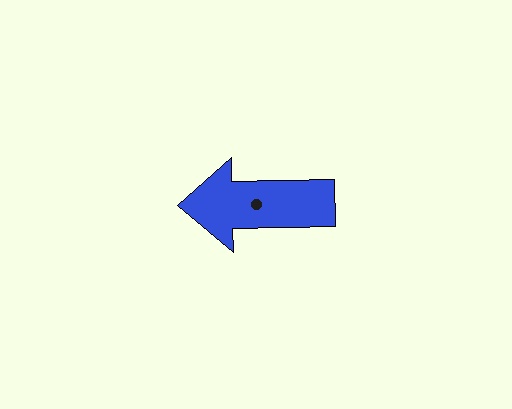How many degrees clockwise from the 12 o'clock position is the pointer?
Approximately 269 degrees.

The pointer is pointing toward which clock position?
Roughly 9 o'clock.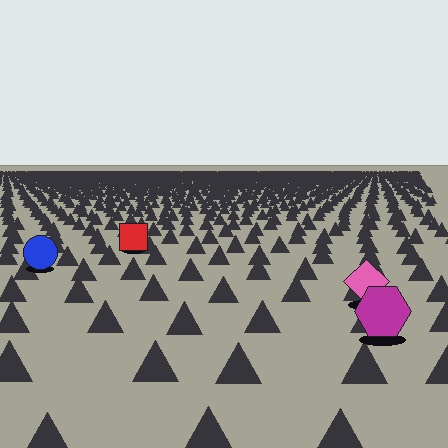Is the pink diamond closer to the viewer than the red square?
Yes. The pink diamond is closer — you can tell from the texture gradient: the ground texture is coarser near it.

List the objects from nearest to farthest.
From nearest to farthest: the magenta hexagon, the pink diamond, the blue circle, the red square.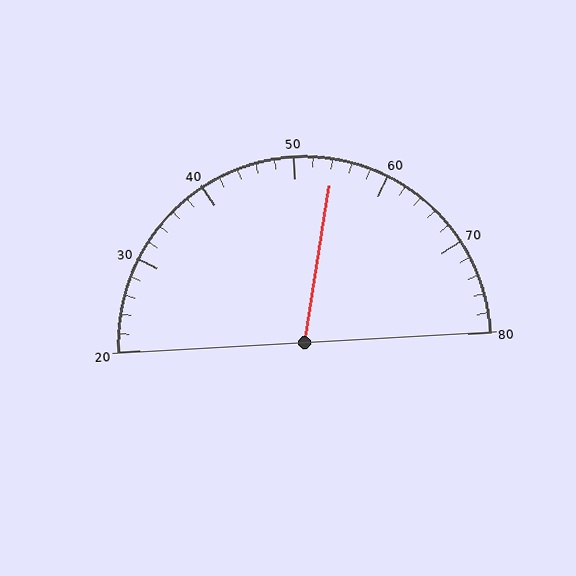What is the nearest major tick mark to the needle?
The nearest major tick mark is 50.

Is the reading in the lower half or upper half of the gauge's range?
The reading is in the upper half of the range (20 to 80).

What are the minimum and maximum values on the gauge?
The gauge ranges from 20 to 80.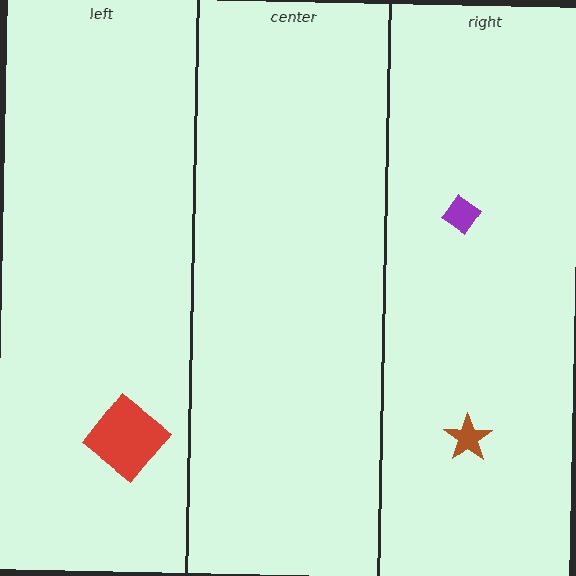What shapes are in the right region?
The purple diamond, the brown star.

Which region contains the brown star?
The right region.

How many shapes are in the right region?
2.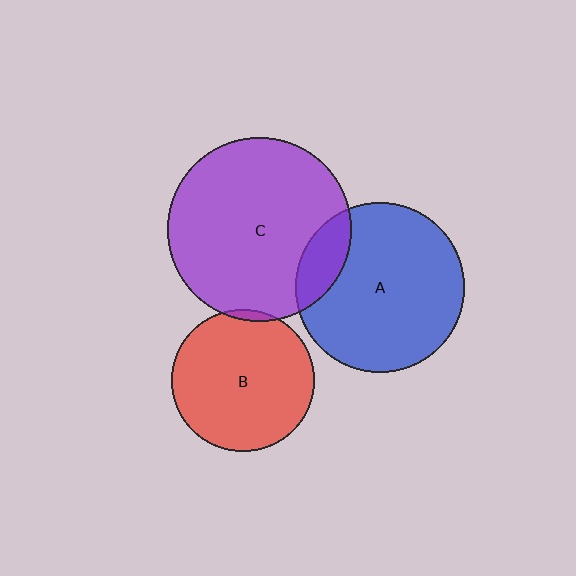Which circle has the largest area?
Circle C (purple).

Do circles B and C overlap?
Yes.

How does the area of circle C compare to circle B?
Approximately 1.7 times.